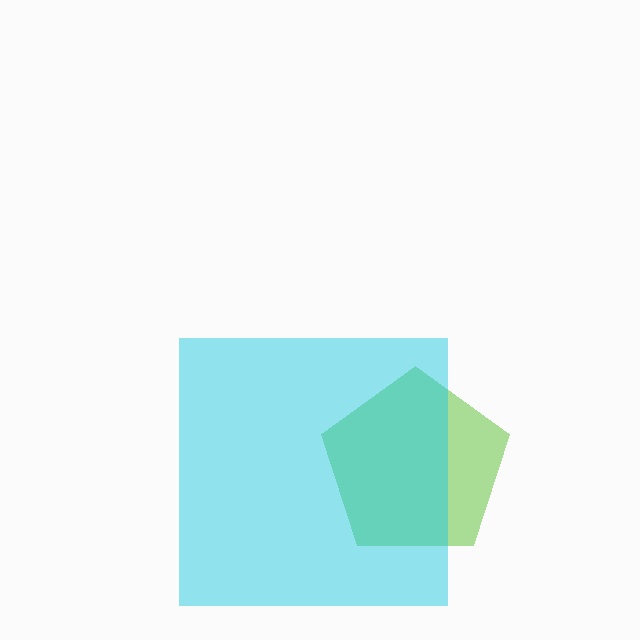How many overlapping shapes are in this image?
There are 2 overlapping shapes in the image.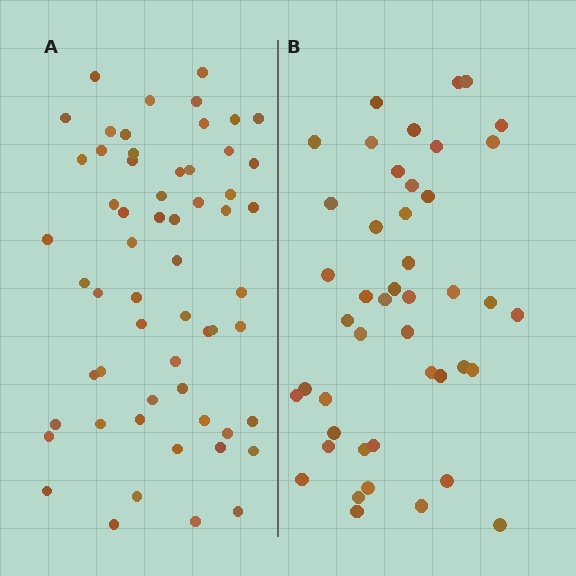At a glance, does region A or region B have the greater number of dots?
Region A (the left region) has more dots.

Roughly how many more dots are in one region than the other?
Region A has approximately 15 more dots than region B.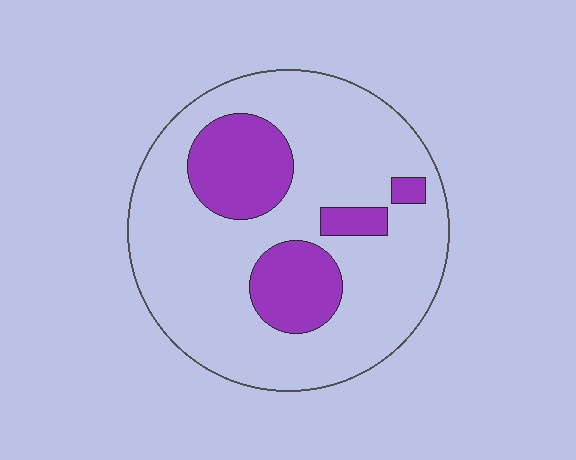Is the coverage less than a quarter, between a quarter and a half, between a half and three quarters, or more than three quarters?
Less than a quarter.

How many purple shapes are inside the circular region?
4.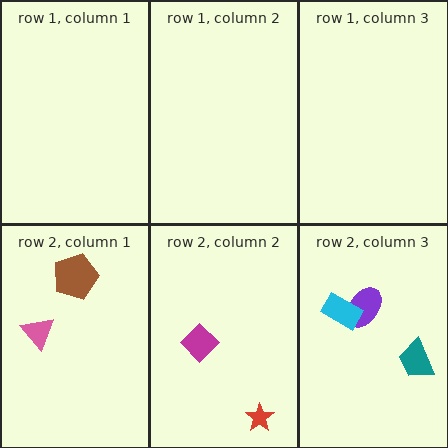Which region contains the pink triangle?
The row 2, column 1 region.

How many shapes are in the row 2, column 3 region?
3.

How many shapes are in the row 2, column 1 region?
2.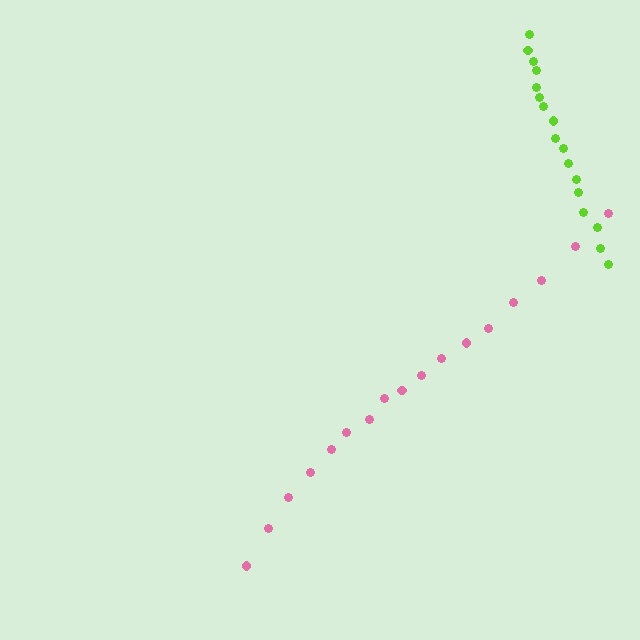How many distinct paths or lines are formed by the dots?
There are 2 distinct paths.